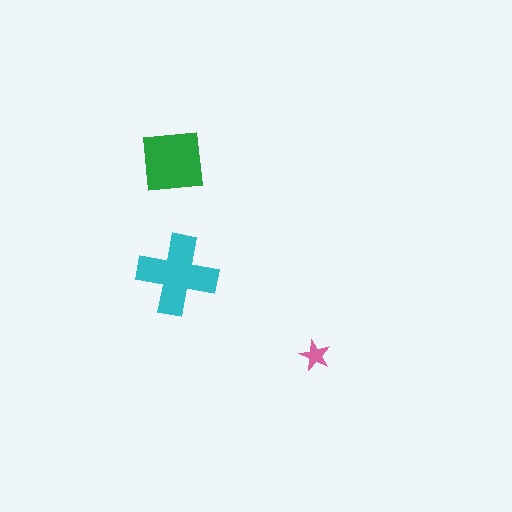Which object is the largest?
The cyan cross.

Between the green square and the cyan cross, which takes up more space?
The cyan cross.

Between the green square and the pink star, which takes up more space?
The green square.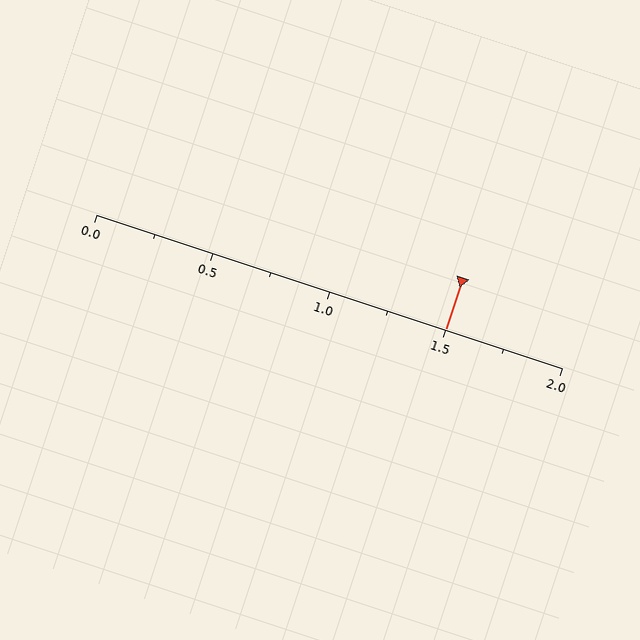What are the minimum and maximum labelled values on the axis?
The axis runs from 0.0 to 2.0.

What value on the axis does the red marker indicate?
The marker indicates approximately 1.5.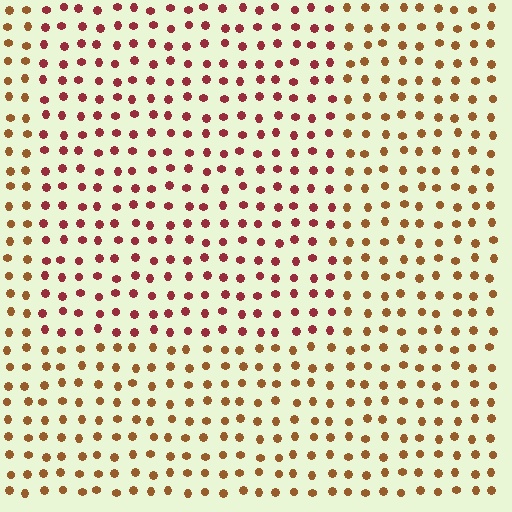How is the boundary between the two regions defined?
The boundary is defined purely by a slight shift in hue (about 36 degrees). Spacing, size, and orientation are identical on both sides.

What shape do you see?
I see a rectangle.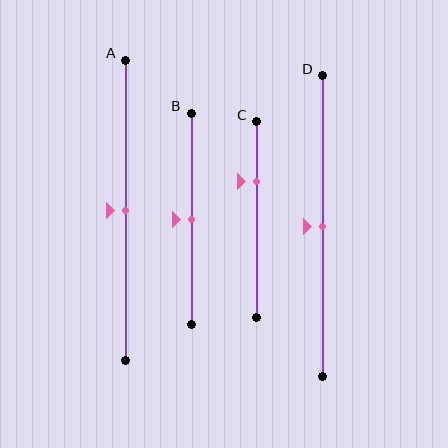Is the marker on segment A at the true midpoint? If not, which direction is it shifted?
Yes, the marker on segment A is at the true midpoint.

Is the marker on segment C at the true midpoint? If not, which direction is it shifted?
No, the marker on segment C is shifted upward by about 20% of the segment length.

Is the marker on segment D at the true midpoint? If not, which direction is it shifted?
Yes, the marker on segment D is at the true midpoint.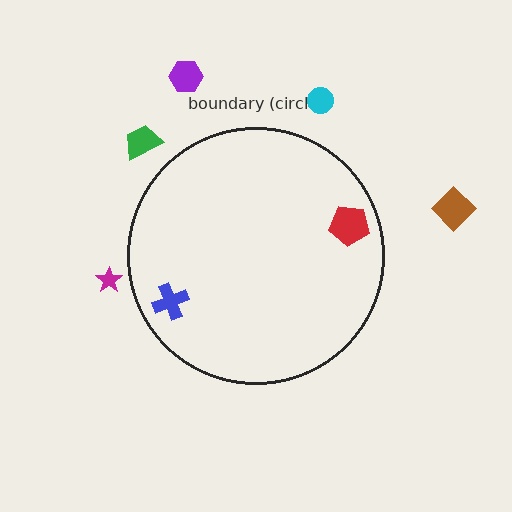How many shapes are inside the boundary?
2 inside, 5 outside.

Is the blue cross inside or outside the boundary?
Inside.